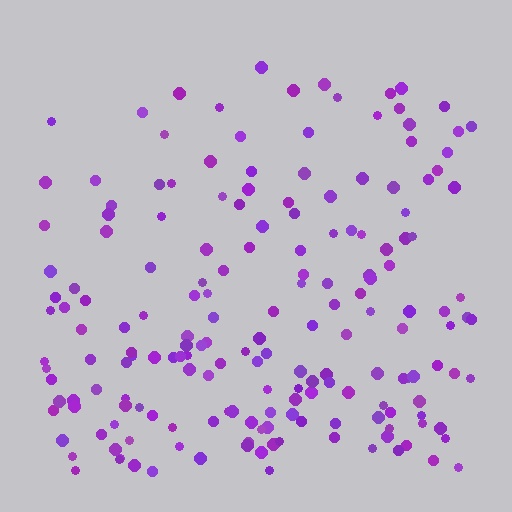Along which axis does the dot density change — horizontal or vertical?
Vertical.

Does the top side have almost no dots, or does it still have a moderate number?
Still a moderate number, just noticeably fewer than the bottom.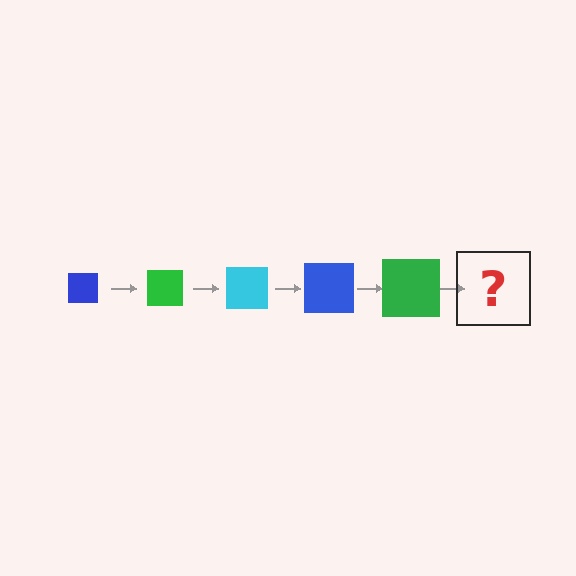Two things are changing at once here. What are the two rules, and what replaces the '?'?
The two rules are that the square grows larger each step and the color cycles through blue, green, and cyan. The '?' should be a cyan square, larger than the previous one.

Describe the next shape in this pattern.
It should be a cyan square, larger than the previous one.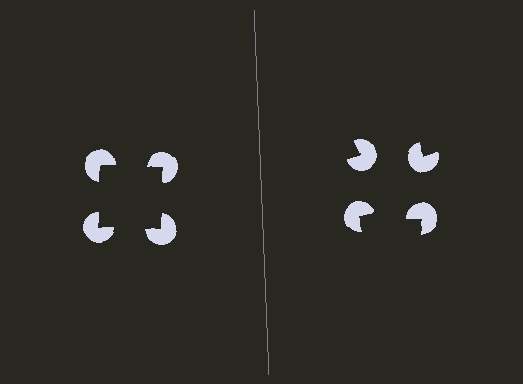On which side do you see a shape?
An illusory square appears on the left side. On the right side the wedge cuts are rotated, so no coherent shape forms.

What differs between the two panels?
The pac-man discs are positioned identically on both sides; only the wedge orientations differ. On the left they align to a square; on the right they are misaligned.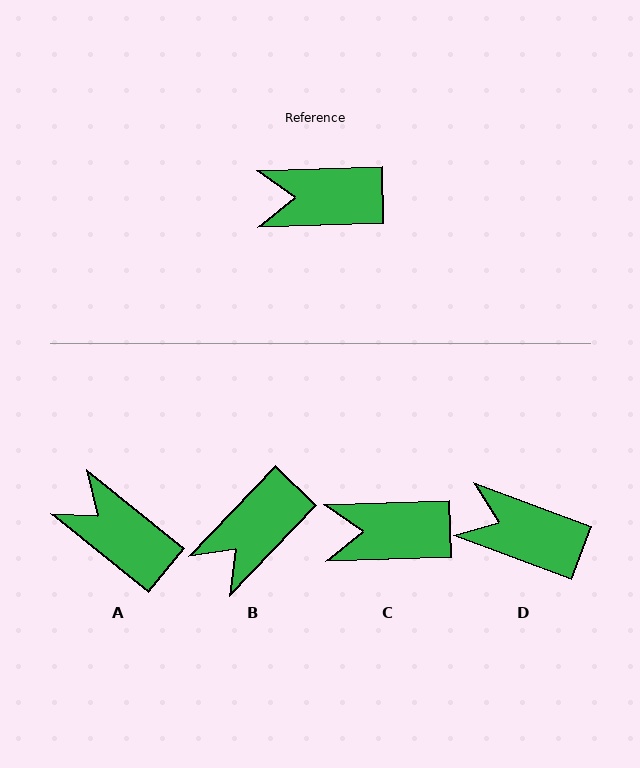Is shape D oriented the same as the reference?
No, it is off by about 22 degrees.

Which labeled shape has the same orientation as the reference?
C.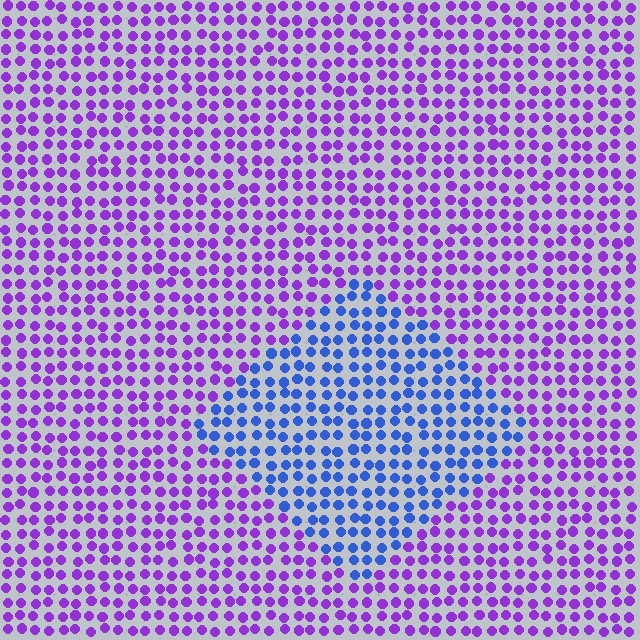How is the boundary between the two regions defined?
The boundary is defined purely by a slight shift in hue (about 52 degrees). Spacing, size, and orientation are identical on both sides.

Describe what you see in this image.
The image is filled with small purple elements in a uniform arrangement. A diamond-shaped region is visible where the elements are tinted to a slightly different hue, forming a subtle color boundary.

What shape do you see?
I see a diamond.